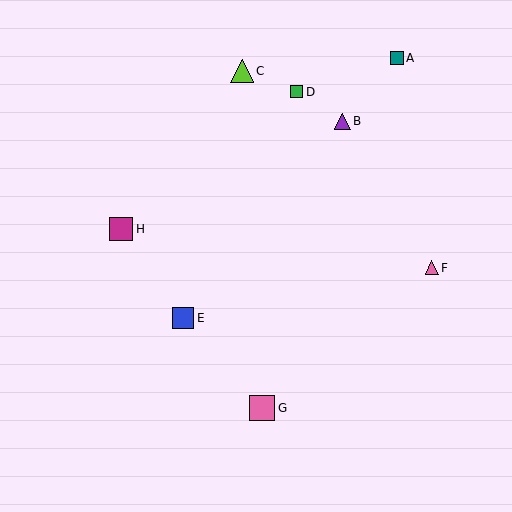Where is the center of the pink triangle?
The center of the pink triangle is at (432, 268).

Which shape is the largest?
The pink square (labeled G) is the largest.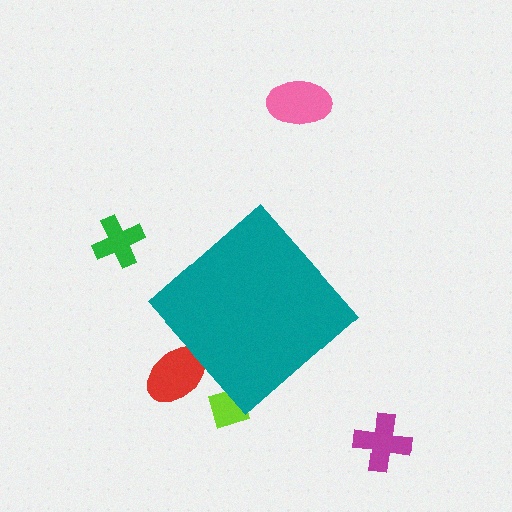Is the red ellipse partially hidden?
Yes, the red ellipse is partially hidden behind the teal diamond.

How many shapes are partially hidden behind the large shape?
2 shapes are partially hidden.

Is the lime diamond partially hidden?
Yes, the lime diamond is partially hidden behind the teal diamond.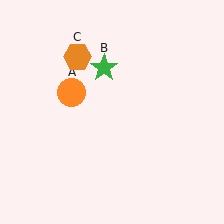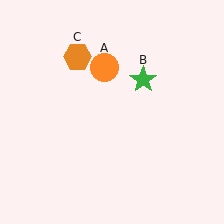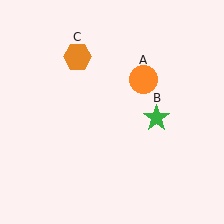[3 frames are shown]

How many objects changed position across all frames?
2 objects changed position: orange circle (object A), green star (object B).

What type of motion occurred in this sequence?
The orange circle (object A), green star (object B) rotated clockwise around the center of the scene.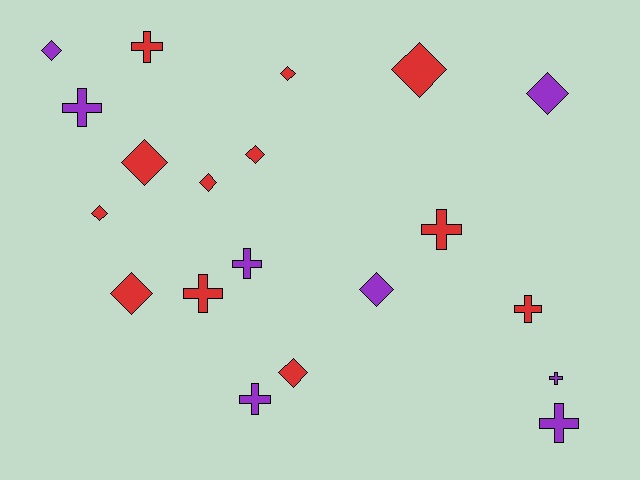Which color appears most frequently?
Red, with 12 objects.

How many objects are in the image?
There are 20 objects.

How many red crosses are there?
There are 4 red crosses.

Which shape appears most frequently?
Diamond, with 11 objects.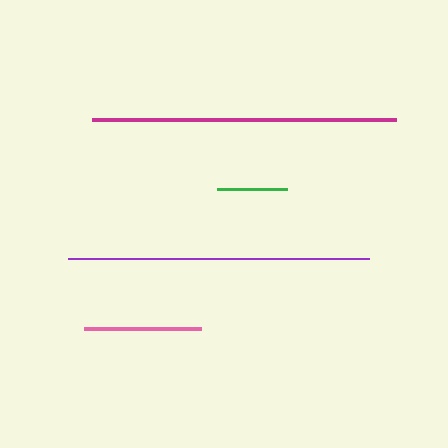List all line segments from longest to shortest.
From longest to shortest: magenta, purple, pink, green.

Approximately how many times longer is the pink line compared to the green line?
The pink line is approximately 1.7 times the length of the green line.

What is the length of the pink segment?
The pink segment is approximately 117 pixels long.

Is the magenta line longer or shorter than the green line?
The magenta line is longer than the green line.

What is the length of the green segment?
The green segment is approximately 70 pixels long.